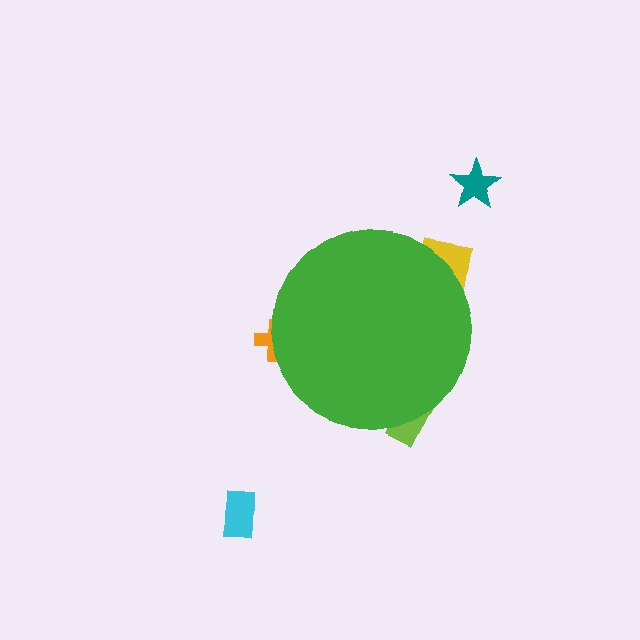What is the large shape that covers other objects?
A green circle.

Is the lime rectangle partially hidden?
Yes, the lime rectangle is partially hidden behind the green circle.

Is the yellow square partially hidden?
Yes, the yellow square is partially hidden behind the green circle.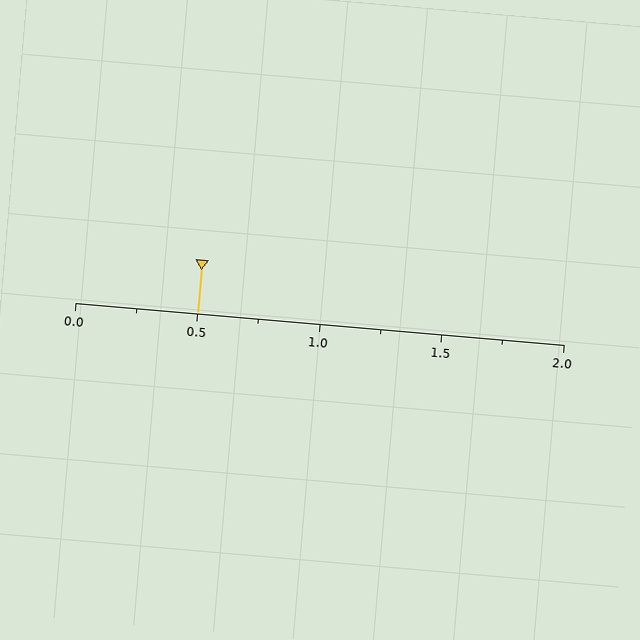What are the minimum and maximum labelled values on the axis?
The axis runs from 0.0 to 2.0.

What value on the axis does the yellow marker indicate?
The marker indicates approximately 0.5.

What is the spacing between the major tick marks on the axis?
The major ticks are spaced 0.5 apart.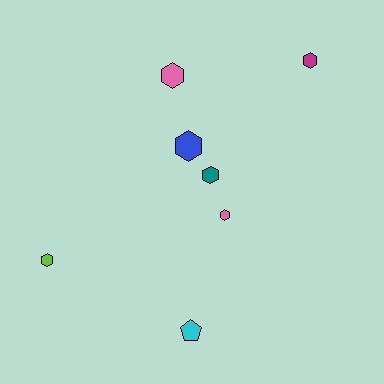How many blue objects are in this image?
There is 1 blue object.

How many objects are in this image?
There are 7 objects.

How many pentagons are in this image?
There is 1 pentagon.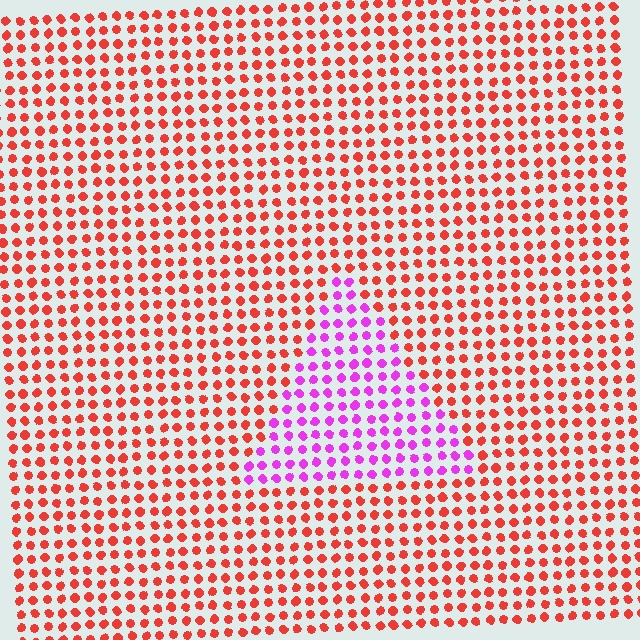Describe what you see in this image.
The image is filled with small red elements in a uniform arrangement. A triangle-shaped region is visible where the elements are tinted to a slightly different hue, forming a subtle color boundary.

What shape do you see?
I see a triangle.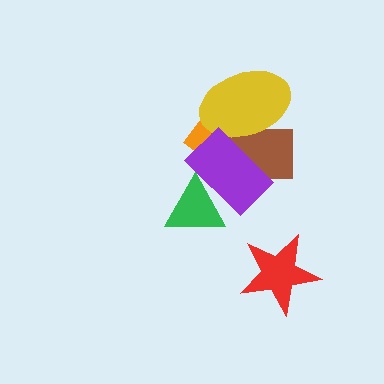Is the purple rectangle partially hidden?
Yes, it is partially covered by another shape.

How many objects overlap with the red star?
0 objects overlap with the red star.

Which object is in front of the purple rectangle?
The green triangle is in front of the purple rectangle.